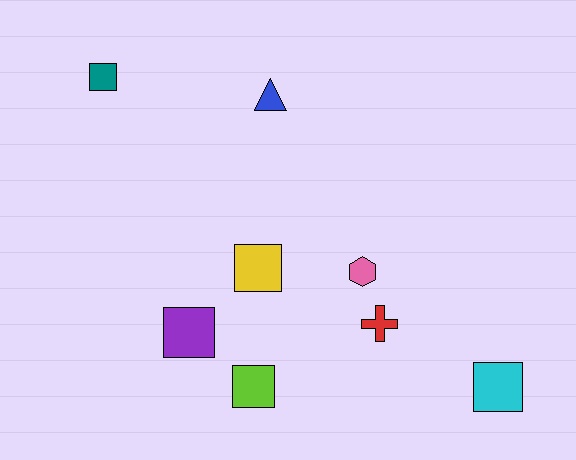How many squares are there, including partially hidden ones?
There are 5 squares.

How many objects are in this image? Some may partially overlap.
There are 8 objects.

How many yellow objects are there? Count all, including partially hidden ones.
There is 1 yellow object.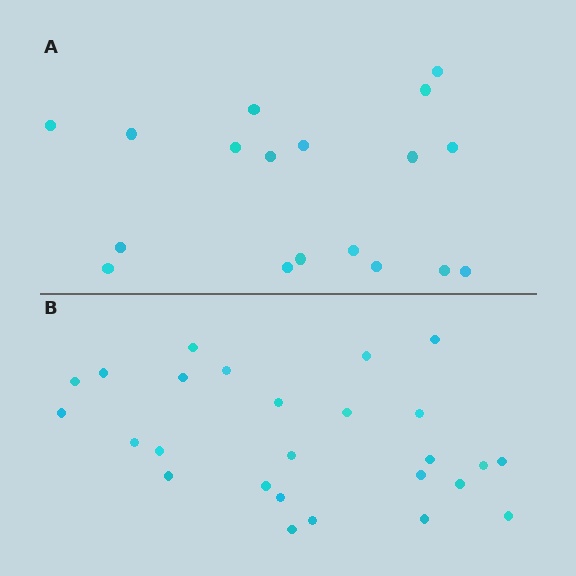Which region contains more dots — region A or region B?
Region B (the bottom region) has more dots.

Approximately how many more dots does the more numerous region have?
Region B has roughly 8 or so more dots than region A.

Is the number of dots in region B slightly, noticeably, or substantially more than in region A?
Region B has noticeably more, but not dramatically so. The ratio is roughly 1.4 to 1.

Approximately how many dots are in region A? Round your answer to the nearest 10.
About 20 dots. (The exact count is 18, which rounds to 20.)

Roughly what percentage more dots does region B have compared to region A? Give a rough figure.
About 45% more.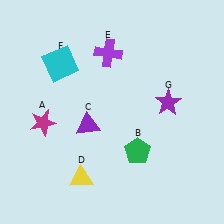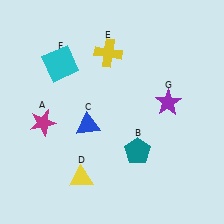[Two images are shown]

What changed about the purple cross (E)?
In Image 1, E is purple. In Image 2, it changed to yellow.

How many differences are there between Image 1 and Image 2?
There are 3 differences between the two images.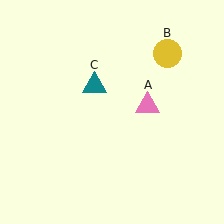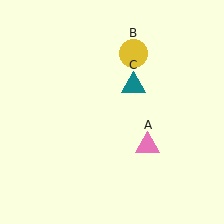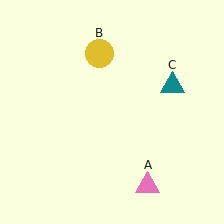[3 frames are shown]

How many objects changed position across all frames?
3 objects changed position: pink triangle (object A), yellow circle (object B), teal triangle (object C).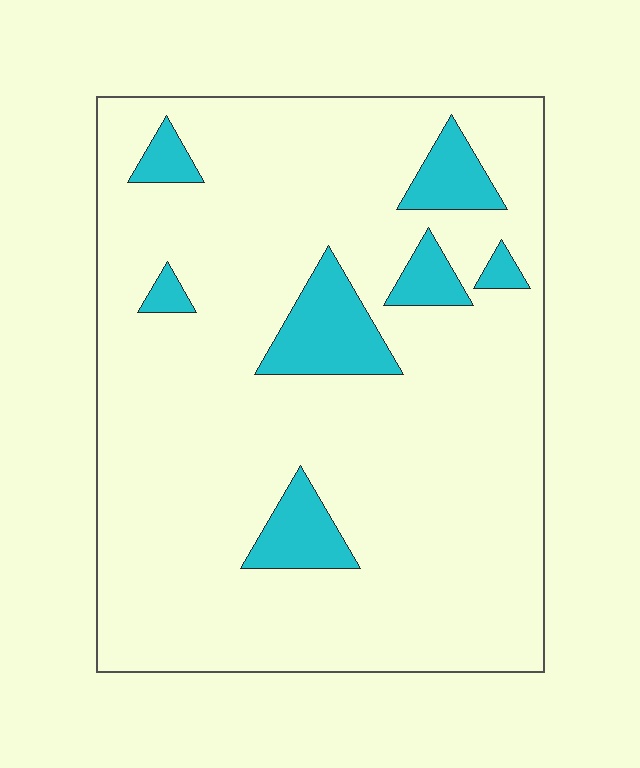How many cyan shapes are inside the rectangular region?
7.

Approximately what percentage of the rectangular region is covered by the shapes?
Approximately 10%.